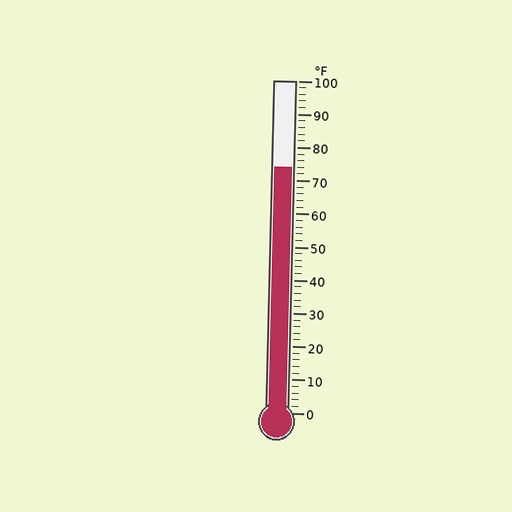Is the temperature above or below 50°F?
The temperature is above 50°F.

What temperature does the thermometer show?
The thermometer shows approximately 74°F.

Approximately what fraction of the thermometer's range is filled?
The thermometer is filled to approximately 75% of its range.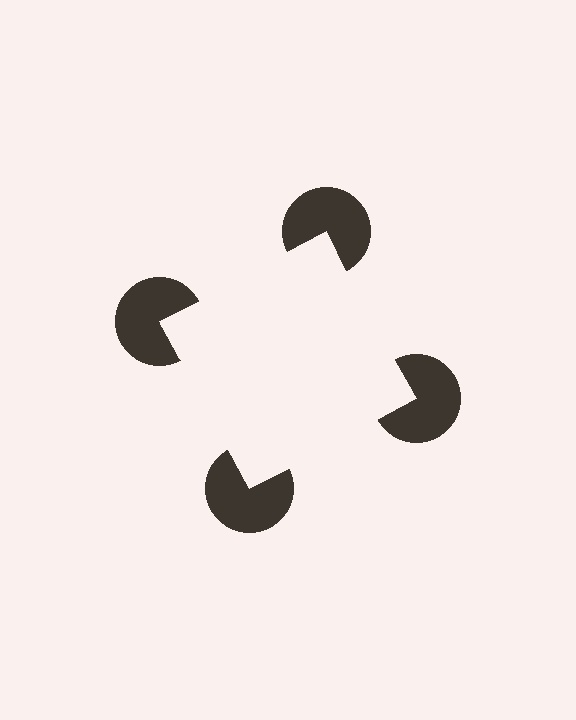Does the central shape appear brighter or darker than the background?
It typically appears slightly brighter than the background, even though no actual brightness change is drawn.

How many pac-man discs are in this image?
There are 4 — one at each vertex of the illusory square.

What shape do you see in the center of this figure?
An illusory square — its edges are inferred from the aligned wedge cuts in the pac-man discs, not physically drawn.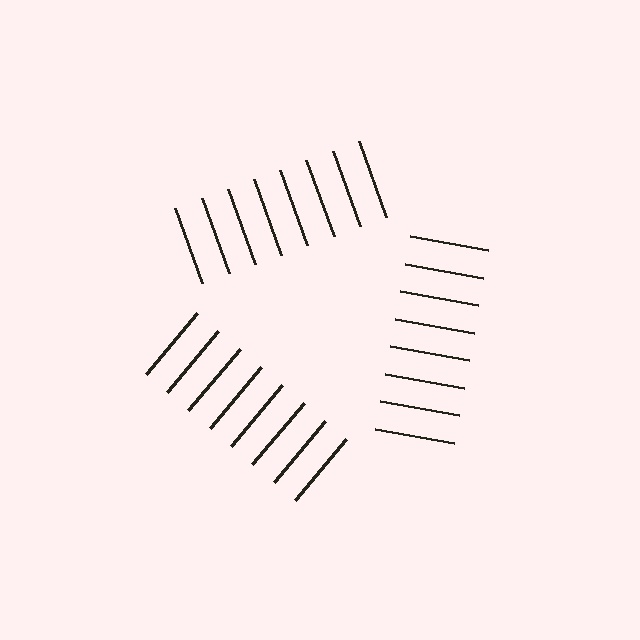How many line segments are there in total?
24 — 8 along each of the 3 edges.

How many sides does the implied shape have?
3 sides — the line-ends trace a triangle.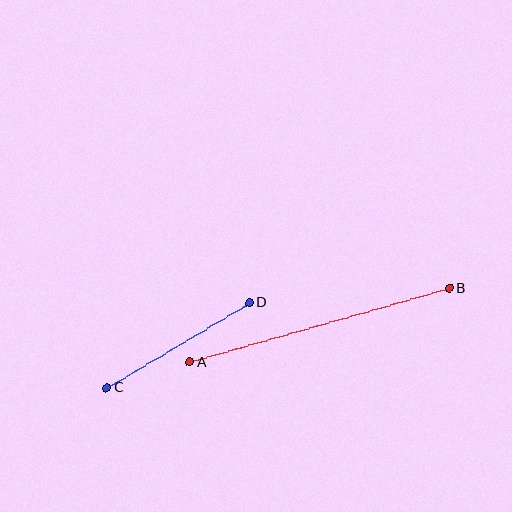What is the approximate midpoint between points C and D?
The midpoint is at approximately (178, 345) pixels.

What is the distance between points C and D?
The distance is approximately 166 pixels.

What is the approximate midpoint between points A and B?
The midpoint is at approximately (319, 325) pixels.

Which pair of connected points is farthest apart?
Points A and B are farthest apart.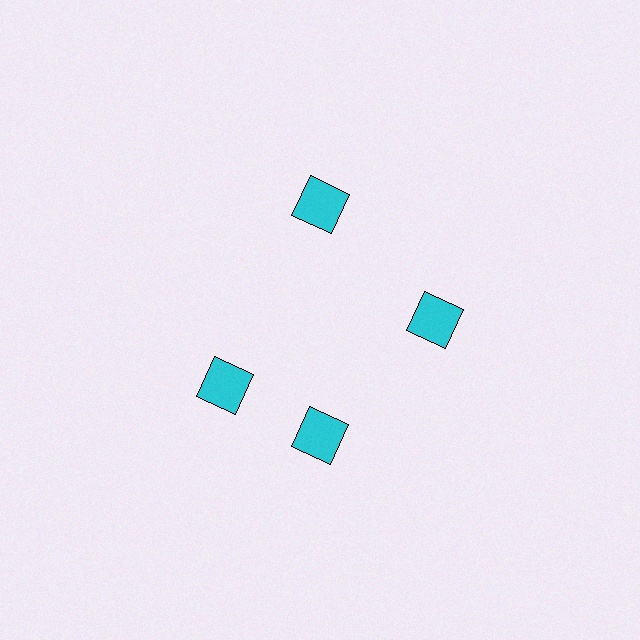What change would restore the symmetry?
The symmetry would be restored by rotating it back into even spacing with its neighbors so that all 4 squares sit at equal angles and equal distance from the center.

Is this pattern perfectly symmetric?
No. The 4 cyan squares are arranged in a ring, but one element near the 9 o'clock position is rotated out of alignment along the ring, breaking the 4-fold rotational symmetry.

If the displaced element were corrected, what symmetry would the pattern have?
It would have 4-fold rotational symmetry — the pattern would map onto itself every 90 degrees.